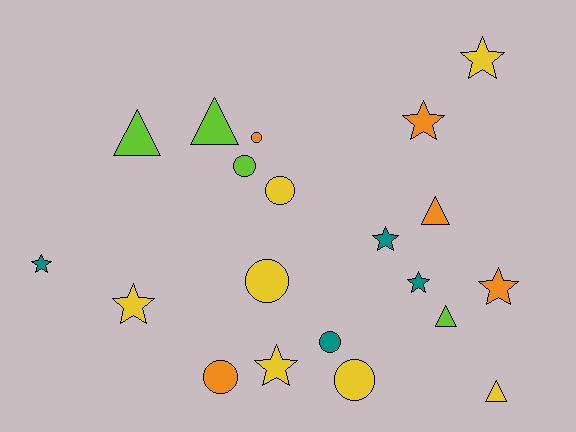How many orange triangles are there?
There is 1 orange triangle.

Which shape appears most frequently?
Star, with 8 objects.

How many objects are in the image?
There are 20 objects.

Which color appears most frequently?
Yellow, with 7 objects.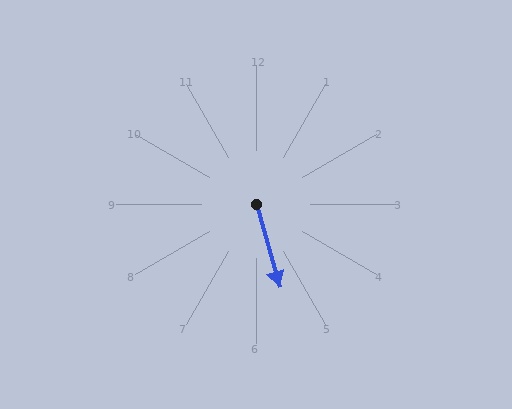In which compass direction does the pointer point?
South.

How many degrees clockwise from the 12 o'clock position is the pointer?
Approximately 164 degrees.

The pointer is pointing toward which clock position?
Roughly 5 o'clock.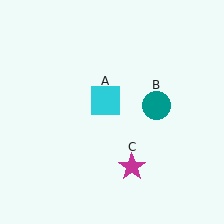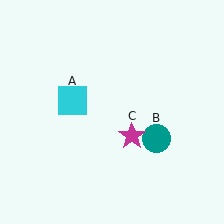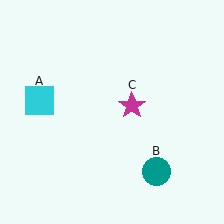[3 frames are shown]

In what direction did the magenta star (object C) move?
The magenta star (object C) moved up.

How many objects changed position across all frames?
3 objects changed position: cyan square (object A), teal circle (object B), magenta star (object C).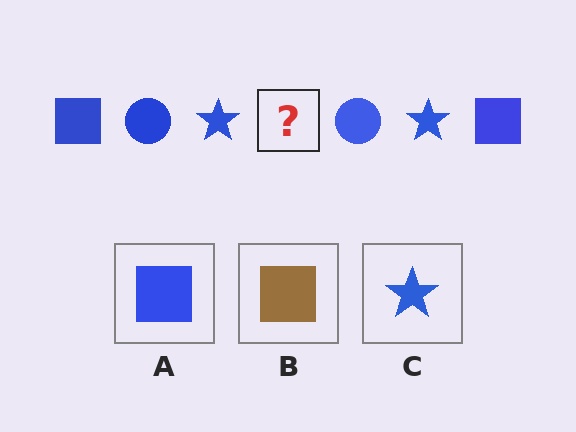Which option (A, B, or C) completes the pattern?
A.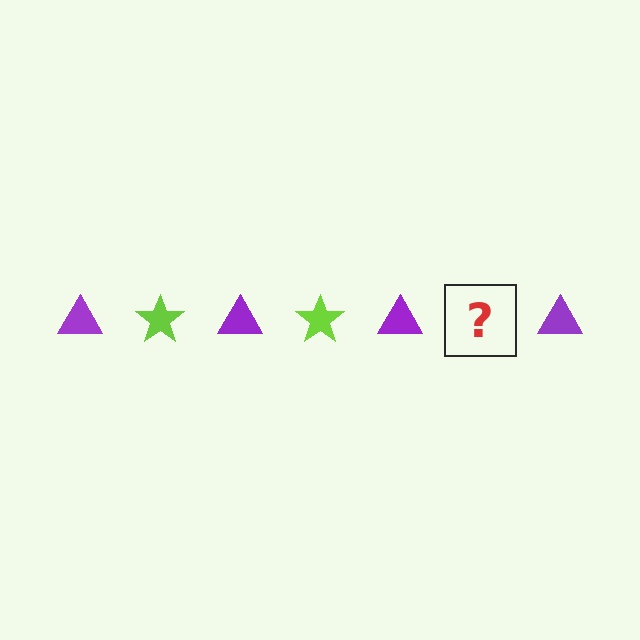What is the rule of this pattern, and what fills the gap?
The rule is that the pattern alternates between purple triangle and lime star. The gap should be filled with a lime star.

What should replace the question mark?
The question mark should be replaced with a lime star.